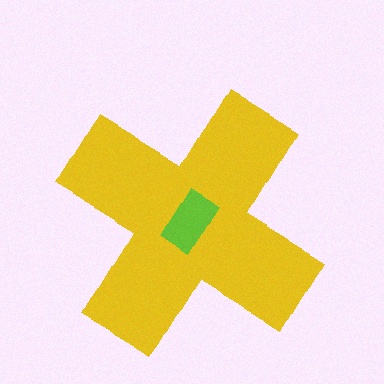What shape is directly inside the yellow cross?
The lime rectangle.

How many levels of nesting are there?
2.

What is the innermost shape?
The lime rectangle.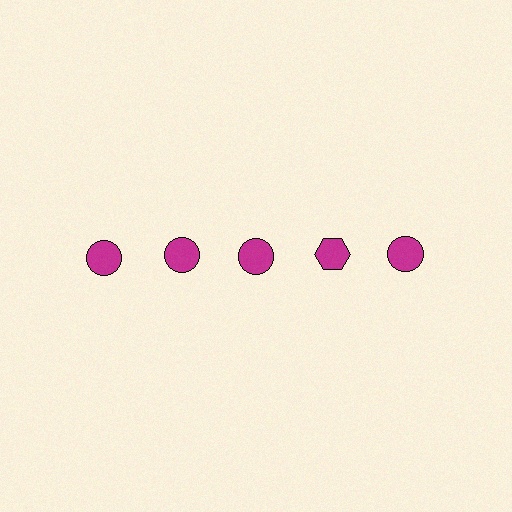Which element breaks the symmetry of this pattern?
The magenta hexagon in the top row, second from right column breaks the symmetry. All other shapes are magenta circles.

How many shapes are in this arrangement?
There are 5 shapes arranged in a grid pattern.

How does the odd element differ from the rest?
It has a different shape: hexagon instead of circle.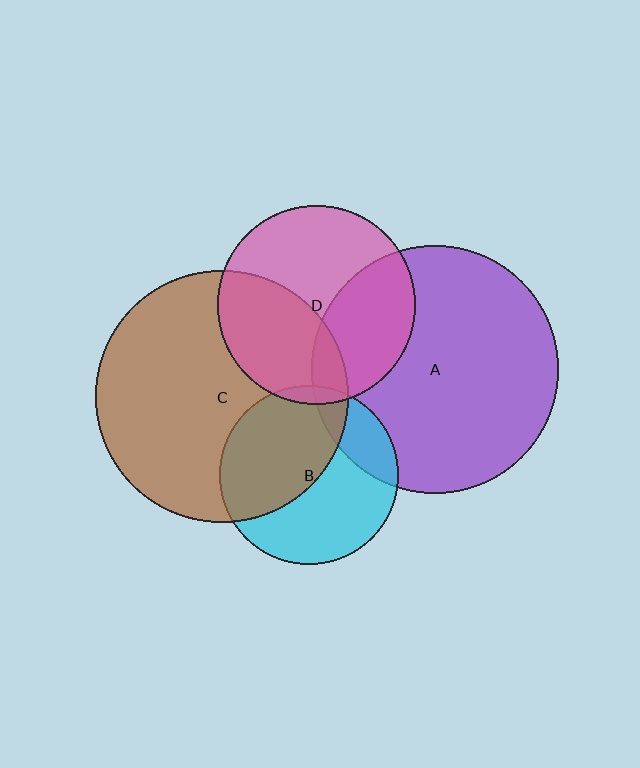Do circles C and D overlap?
Yes.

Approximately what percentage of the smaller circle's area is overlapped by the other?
Approximately 40%.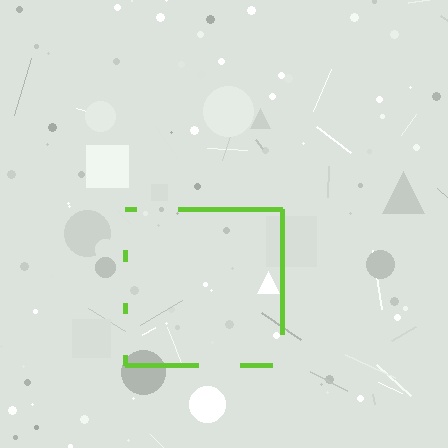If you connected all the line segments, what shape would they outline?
They would outline a square.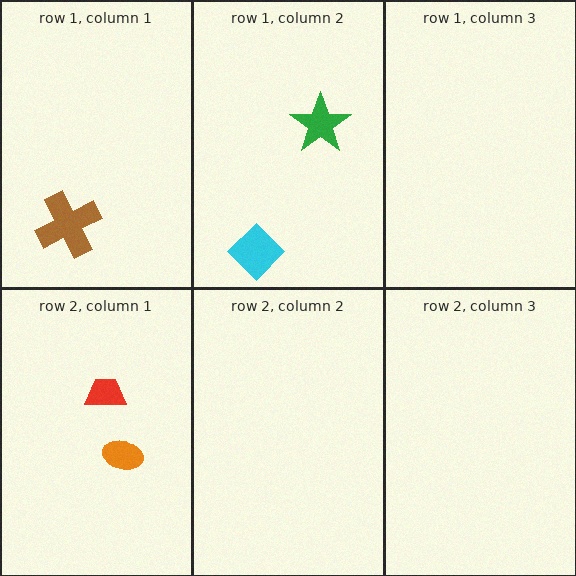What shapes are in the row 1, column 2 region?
The green star, the cyan diamond.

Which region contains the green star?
The row 1, column 2 region.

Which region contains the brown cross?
The row 1, column 1 region.